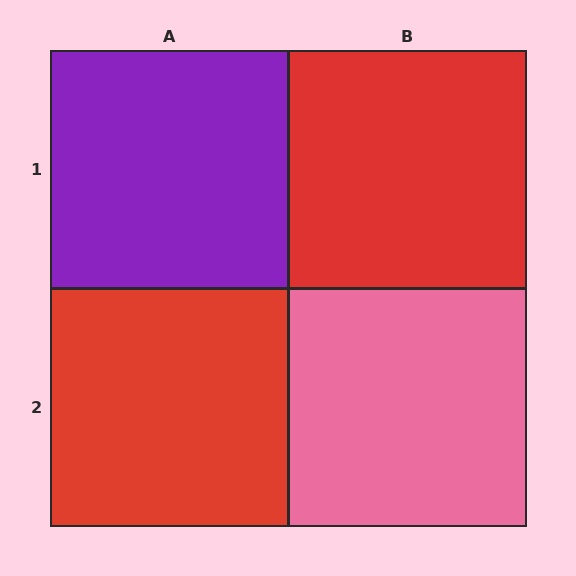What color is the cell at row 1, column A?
Purple.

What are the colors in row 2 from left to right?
Red, pink.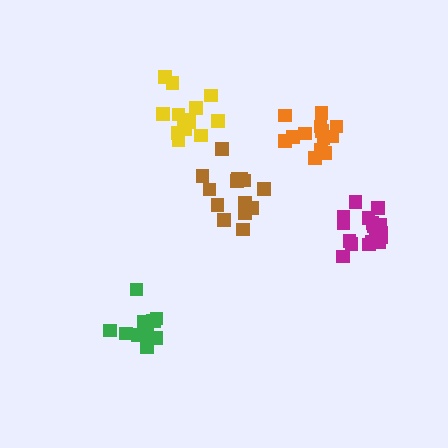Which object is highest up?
The yellow cluster is topmost.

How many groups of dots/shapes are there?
There are 5 groups.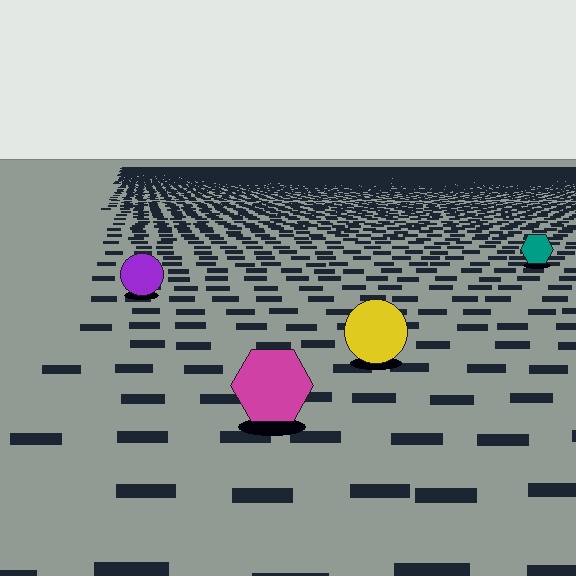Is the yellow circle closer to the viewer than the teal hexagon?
Yes. The yellow circle is closer — you can tell from the texture gradient: the ground texture is coarser near it.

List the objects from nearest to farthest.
From nearest to farthest: the magenta hexagon, the yellow circle, the purple circle, the teal hexagon.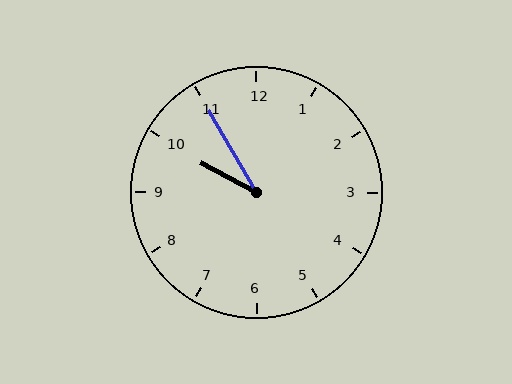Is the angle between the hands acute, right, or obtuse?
It is acute.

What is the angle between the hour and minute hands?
Approximately 32 degrees.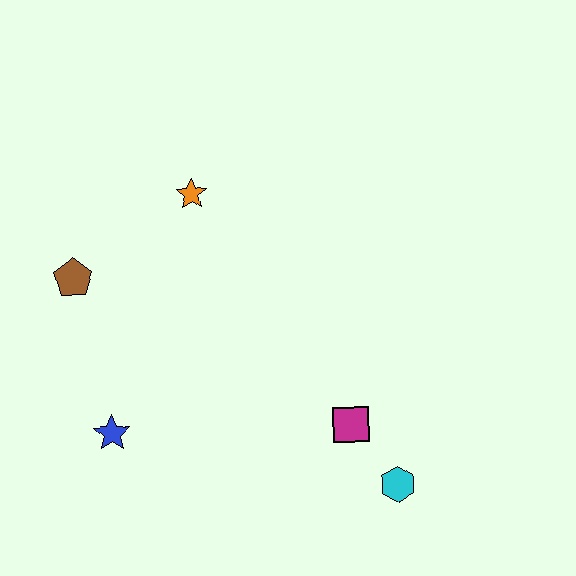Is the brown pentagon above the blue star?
Yes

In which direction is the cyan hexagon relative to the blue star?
The cyan hexagon is to the right of the blue star.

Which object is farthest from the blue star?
The cyan hexagon is farthest from the blue star.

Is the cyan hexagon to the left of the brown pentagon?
No